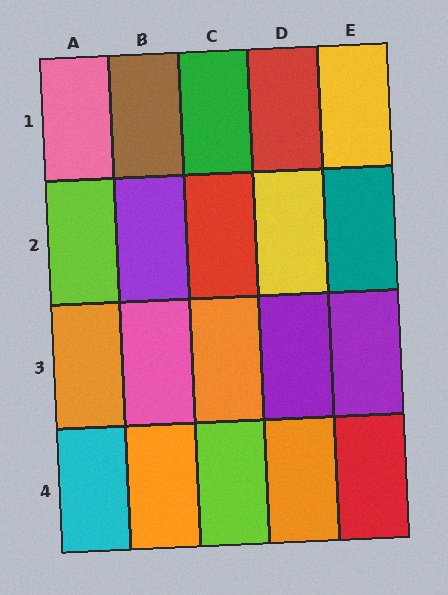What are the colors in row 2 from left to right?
Lime, purple, red, yellow, teal.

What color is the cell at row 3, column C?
Orange.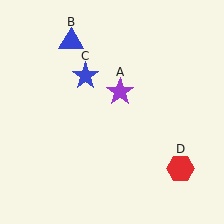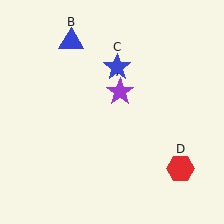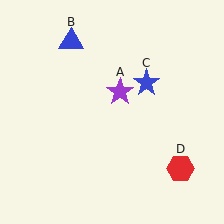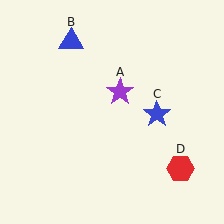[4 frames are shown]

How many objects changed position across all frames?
1 object changed position: blue star (object C).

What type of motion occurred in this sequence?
The blue star (object C) rotated clockwise around the center of the scene.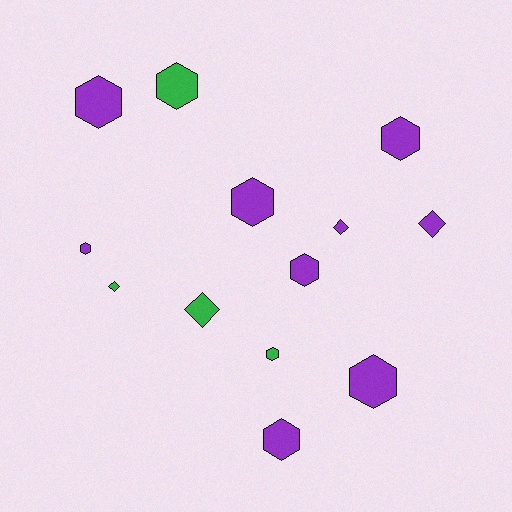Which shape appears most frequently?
Hexagon, with 9 objects.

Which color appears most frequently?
Purple, with 9 objects.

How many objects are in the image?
There are 13 objects.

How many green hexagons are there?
There are 2 green hexagons.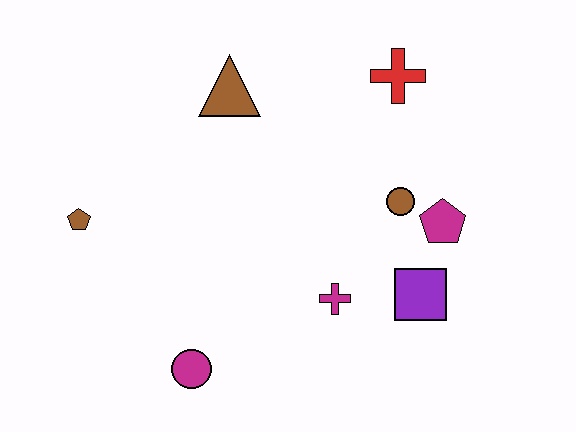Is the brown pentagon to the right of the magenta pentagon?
No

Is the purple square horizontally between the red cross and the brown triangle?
No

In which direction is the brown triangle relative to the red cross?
The brown triangle is to the left of the red cross.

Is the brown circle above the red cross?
No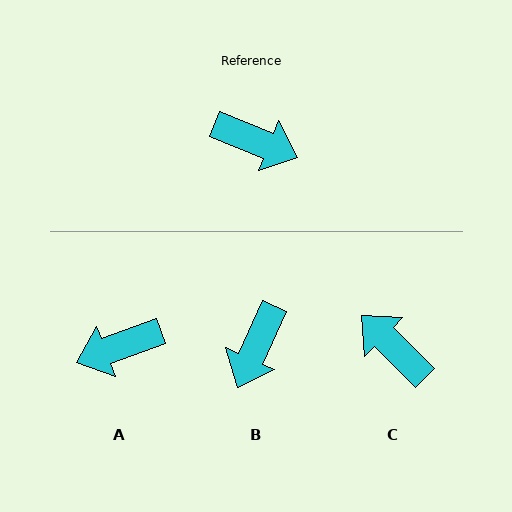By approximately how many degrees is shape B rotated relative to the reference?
Approximately 93 degrees clockwise.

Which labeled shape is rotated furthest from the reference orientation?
C, about 157 degrees away.